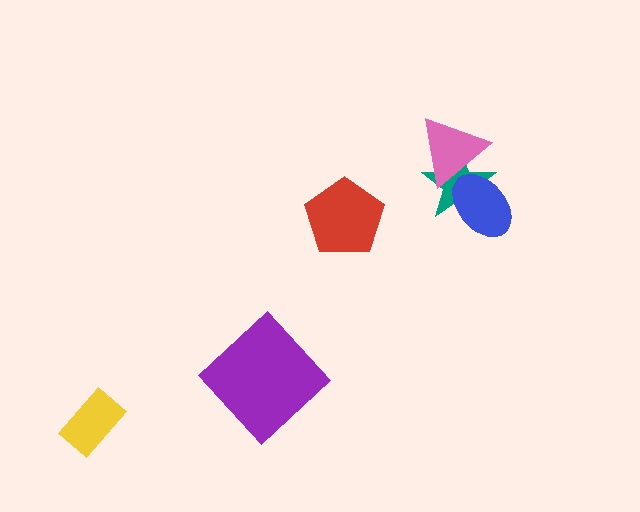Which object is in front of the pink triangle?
The blue ellipse is in front of the pink triangle.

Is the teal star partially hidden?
Yes, it is partially covered by another shape.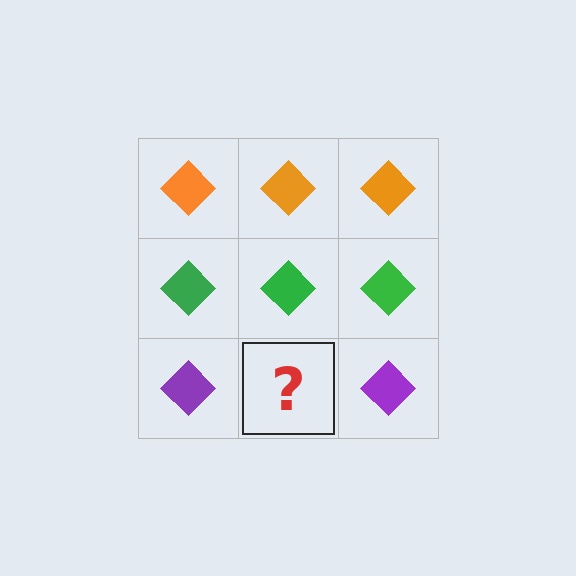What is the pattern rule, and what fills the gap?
The rule is that each row has a consistent color. The gap should be filled with a purple diamond.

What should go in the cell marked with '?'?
The missing cell should contain a purple diamond.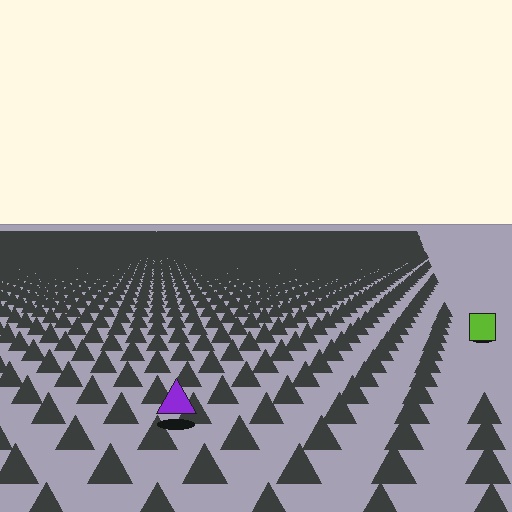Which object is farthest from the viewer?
The lime square is farthest from the viewer. It appears smaller and the ground texture around it is denser.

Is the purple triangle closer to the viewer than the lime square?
Yes. The purple triangle is closer — you can tell from the texture gradient: the ground texture is coarser near it.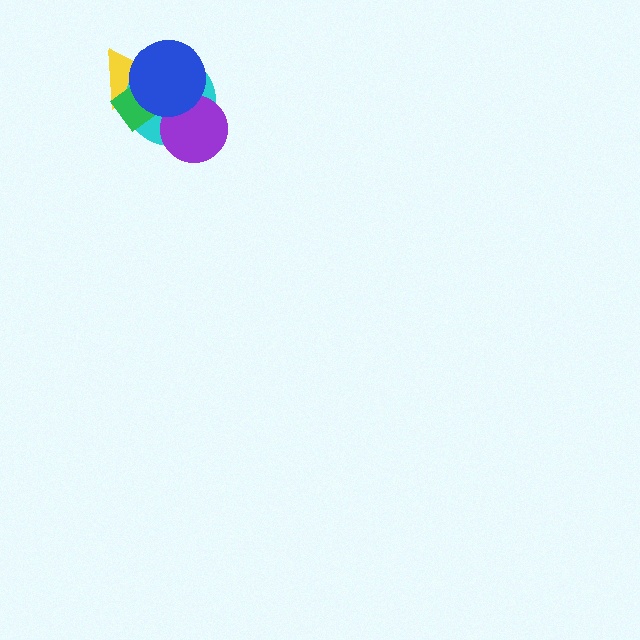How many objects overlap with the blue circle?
4 objects overlap with the blue circle.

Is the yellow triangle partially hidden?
Yes, it is partially covered by another shape.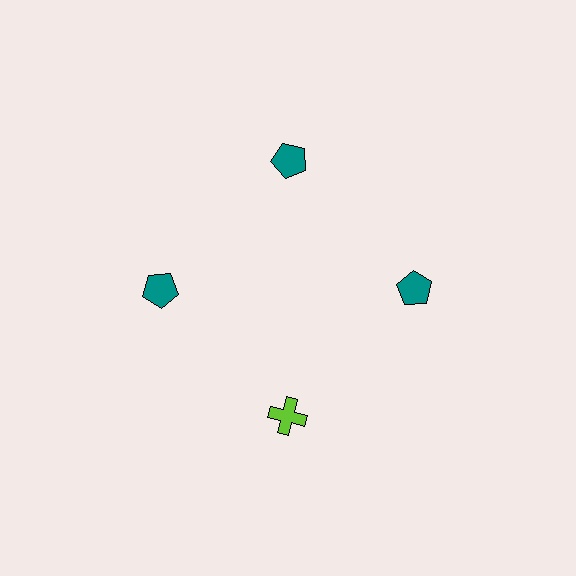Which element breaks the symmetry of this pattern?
The lime cross at roughly the 6 o'clock position breaks the symmetry. All other shapes are teal pentagons.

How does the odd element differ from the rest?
It differs in both color (lime instead of teal) and shape (cross instead of pentagon).